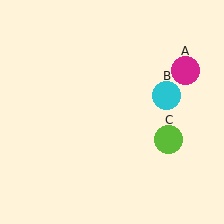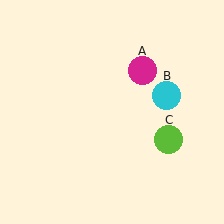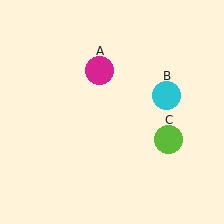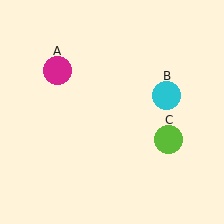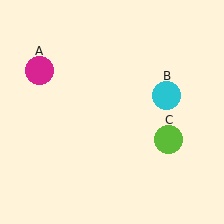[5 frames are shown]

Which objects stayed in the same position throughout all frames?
Cyan circle (object B) and lime circle (object C) remained stationary.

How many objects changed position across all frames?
1 object changed position: magenta circle (object A).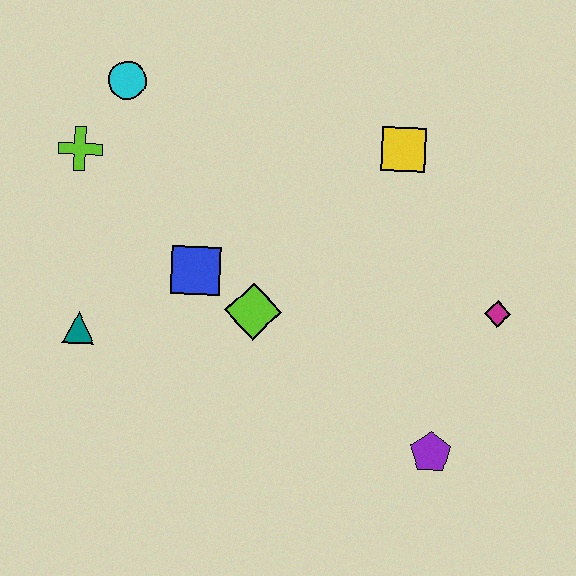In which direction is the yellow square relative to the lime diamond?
The yellow square is above the lime diamond.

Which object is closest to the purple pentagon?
The magenta diamond is closest to the purple pentagon.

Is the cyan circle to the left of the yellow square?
Yes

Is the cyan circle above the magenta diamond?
Yes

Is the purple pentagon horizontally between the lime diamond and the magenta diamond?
Yes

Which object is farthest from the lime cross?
The purple pentagon is farthest from the lime cross.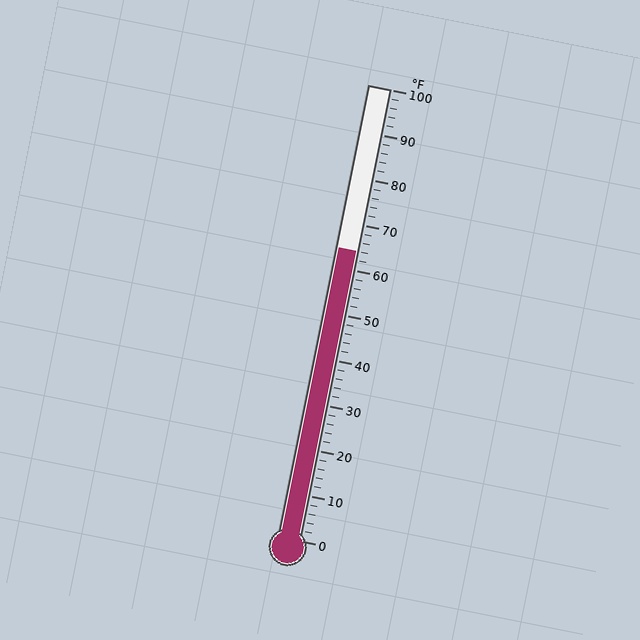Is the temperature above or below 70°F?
The temperature is below 70°F.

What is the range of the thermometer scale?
The thermometer scale ranges from 0°F to 100°F.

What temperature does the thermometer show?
The thermometer shows approximately 64°F.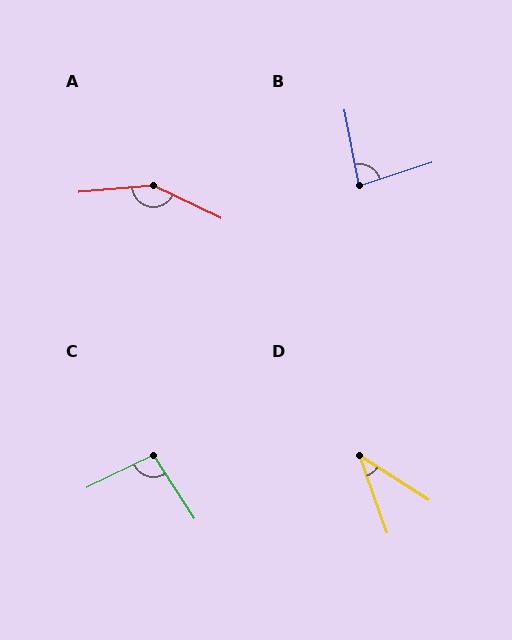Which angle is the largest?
A, at approximately 149 degrees.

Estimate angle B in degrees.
Approximately 83 degrees.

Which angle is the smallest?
D, at approximately 38 degrees.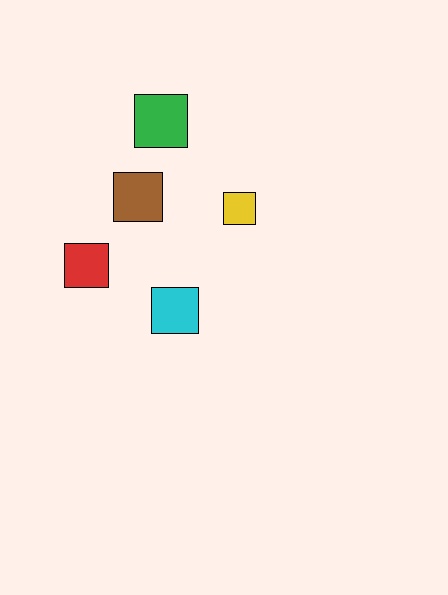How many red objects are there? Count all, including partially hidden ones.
There is 1 red object.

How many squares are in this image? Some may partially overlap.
There are 5 squares.